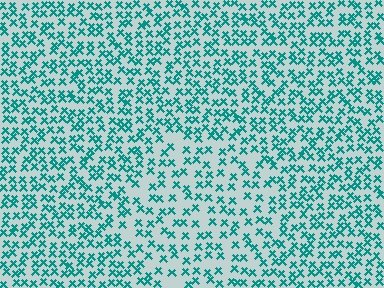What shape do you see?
I see a circle.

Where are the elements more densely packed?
The elements are more densely packed outside the circle boundary.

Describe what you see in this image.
The image contains small teal elements arranged at two different densities. A circle-shaped region is visible where the elements are less densely packed than the surrounding area.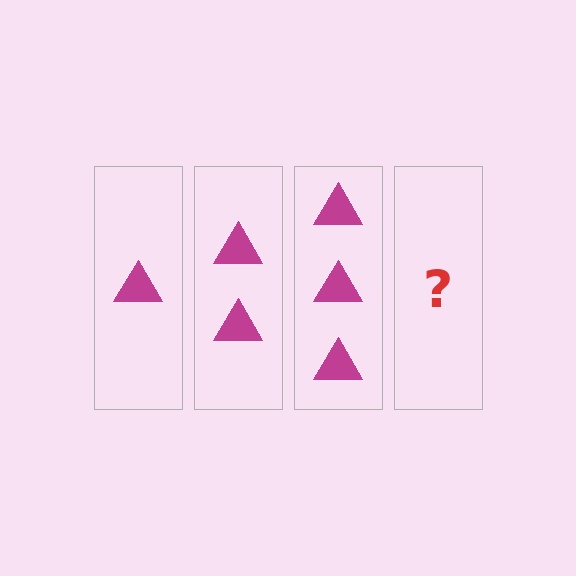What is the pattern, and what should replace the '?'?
The pattern is that each step adds one more triangle. The '?' should be 4 triangles.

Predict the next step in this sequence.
The next step is 4 triangles.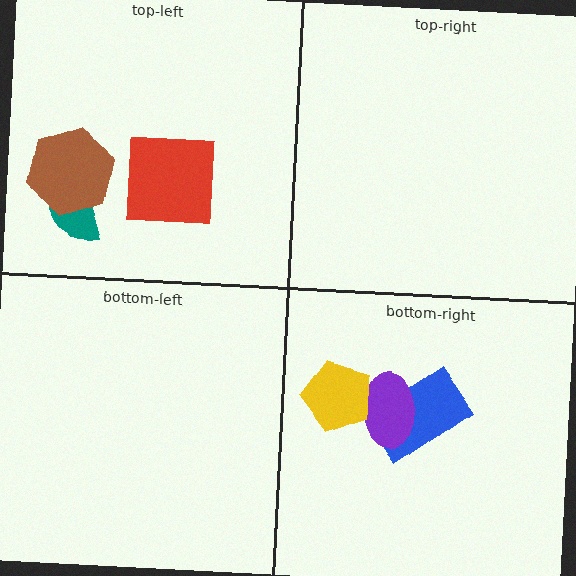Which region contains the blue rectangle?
The bottom-right region.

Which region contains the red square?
The top-left region.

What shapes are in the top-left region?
The teal semicircle, the brown hexagon, the red square.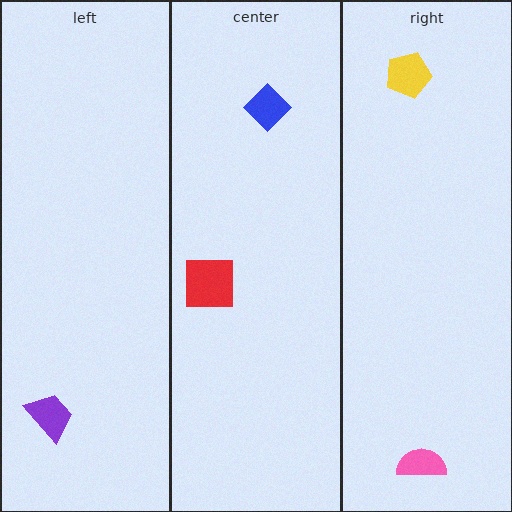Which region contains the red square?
The center region.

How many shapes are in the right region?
2.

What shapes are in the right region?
The yellow pentagon, the pink semicircle.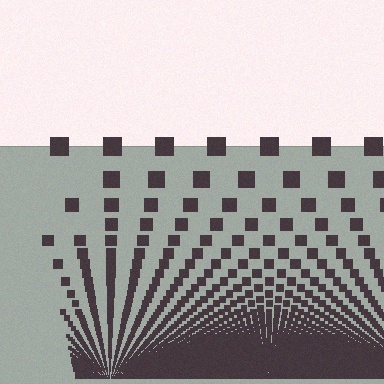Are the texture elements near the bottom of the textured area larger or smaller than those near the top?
Smaller. The gradient is inverted — elements near the bottom are smaller and denser.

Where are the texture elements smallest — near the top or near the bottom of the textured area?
Near the bottom.